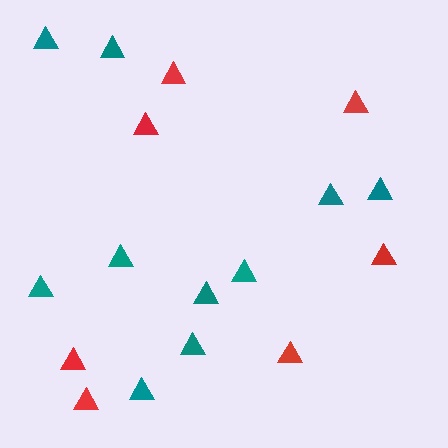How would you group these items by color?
There are 2 groups: one group of red triangles (7) and one group of teal triangles (10).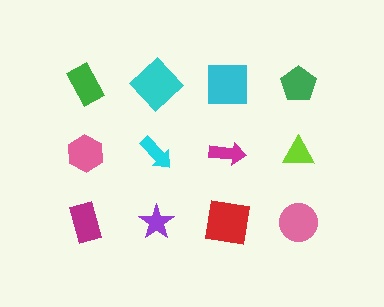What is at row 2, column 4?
A lime triangle.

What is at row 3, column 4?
A pink circle.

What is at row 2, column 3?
A magenta arrow.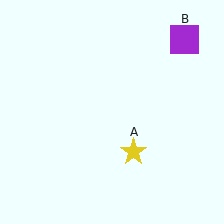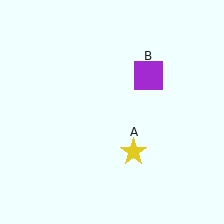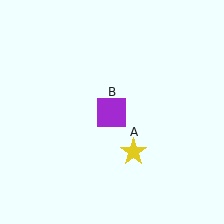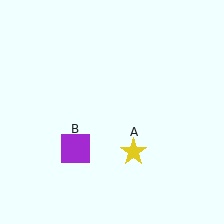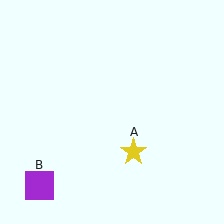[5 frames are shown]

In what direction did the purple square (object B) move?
The purple square (object B) moved down and to the left.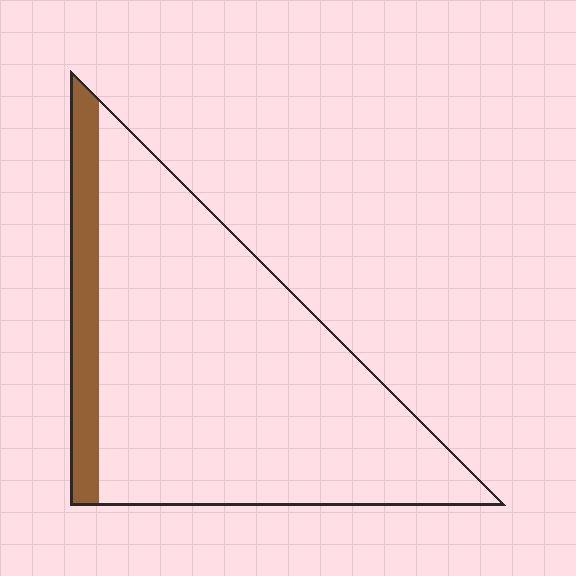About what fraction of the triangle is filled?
About one eighth (1/8).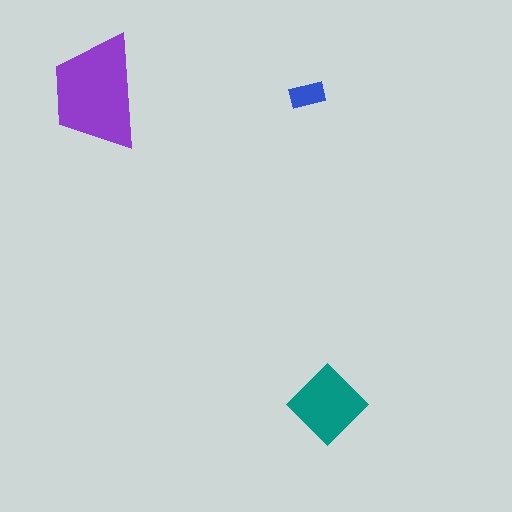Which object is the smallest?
The blue rectangle.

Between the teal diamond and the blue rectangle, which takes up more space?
The teal diamond.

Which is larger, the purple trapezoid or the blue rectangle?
The purple trapezoid.